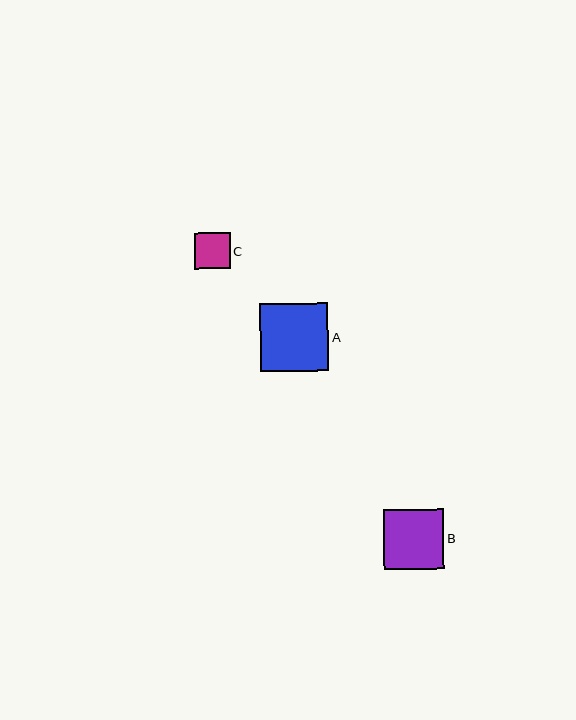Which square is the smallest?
Square C is the smallest with a size of approximately 36 pixels.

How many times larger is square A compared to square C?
Square A is approximately 1.9 times the size of square C.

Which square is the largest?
Square A is the largest with a size of approximately 68 pixels.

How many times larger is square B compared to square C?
Square B is approximately 1.7 times the size of square C.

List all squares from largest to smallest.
From largest to smallest: A, B, C.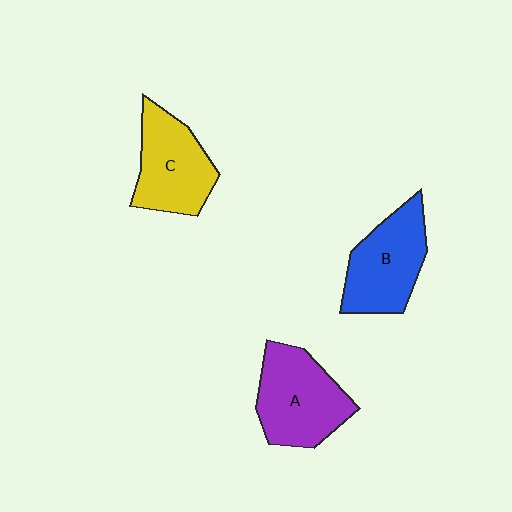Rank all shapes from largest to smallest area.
From largest to smallest: A (purple), B (blue), C (yellow).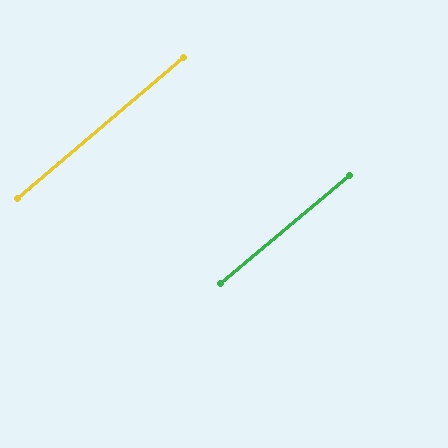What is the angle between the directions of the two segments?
Approximately 0 degrees.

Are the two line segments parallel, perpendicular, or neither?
Parallel — their directions differ by only 0.1°.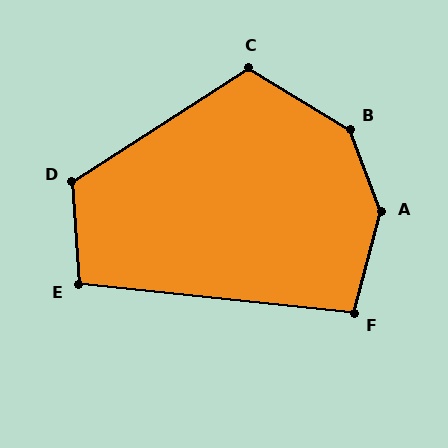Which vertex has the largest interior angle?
A, at approximately 144 degrees.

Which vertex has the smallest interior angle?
F, at approximately 99 degrees.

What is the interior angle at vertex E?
Approximately 99 degrees (obtuse).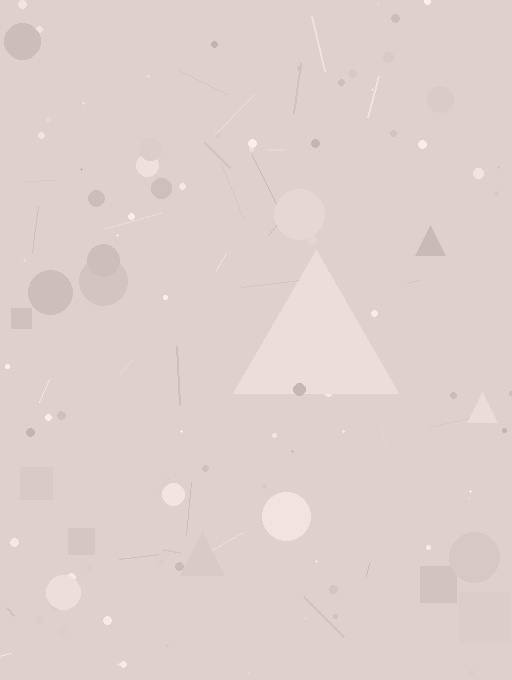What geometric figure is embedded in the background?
A triangle is embedded in the background.